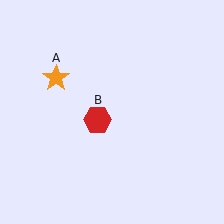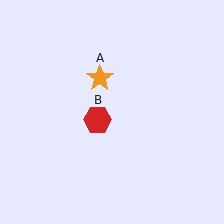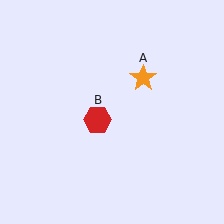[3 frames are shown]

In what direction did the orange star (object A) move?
The orange star (object A) moved right.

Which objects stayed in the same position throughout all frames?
Red hexagon (object B) remained stationary.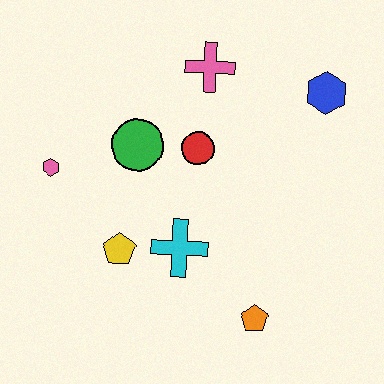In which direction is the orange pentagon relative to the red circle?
The orange pentagon is below the red circle.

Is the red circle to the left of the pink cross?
Yes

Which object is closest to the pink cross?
The red circle is closest to the pink cross.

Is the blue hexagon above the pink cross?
No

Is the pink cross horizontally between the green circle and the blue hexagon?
Yes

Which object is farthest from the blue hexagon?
The pink hexagon is farthest from the blue hexagon.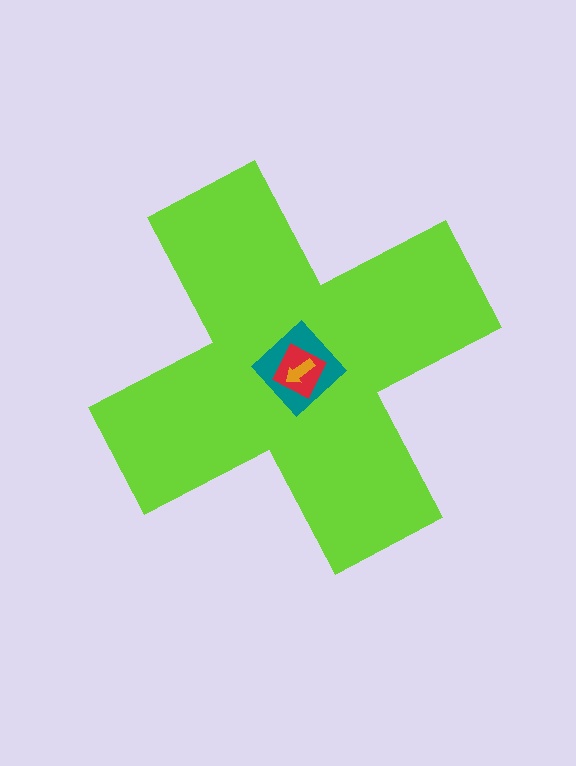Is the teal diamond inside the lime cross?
Yes.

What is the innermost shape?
The orange arrow.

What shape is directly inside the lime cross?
The teal diamond.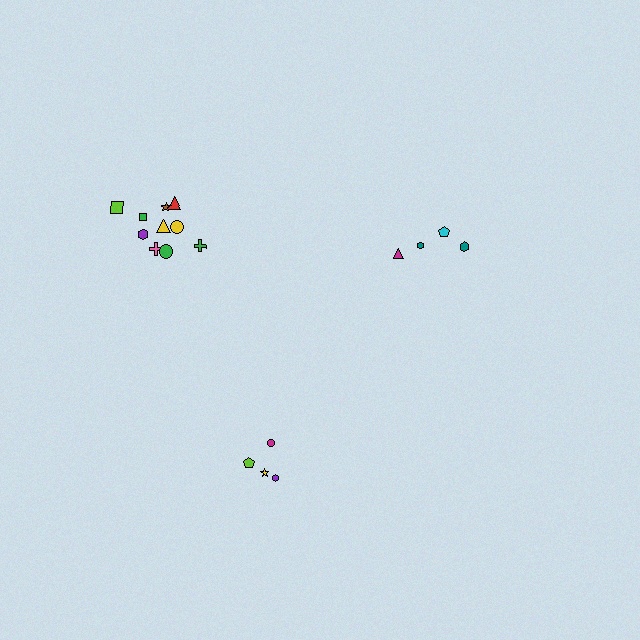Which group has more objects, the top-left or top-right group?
The top-left group.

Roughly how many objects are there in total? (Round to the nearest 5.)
Roughly 20 objects in total.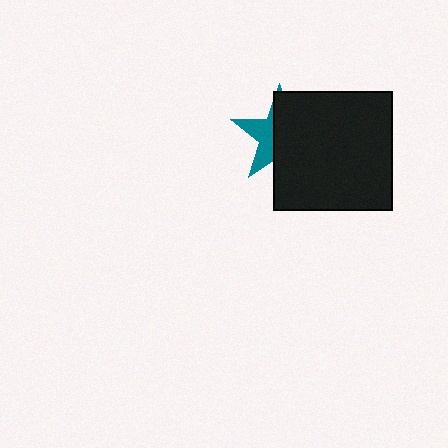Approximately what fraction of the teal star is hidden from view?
Roughly 62% of the teal star is hidden behind the black square.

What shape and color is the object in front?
The object in front is a black square.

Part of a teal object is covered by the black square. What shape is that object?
It is a star.